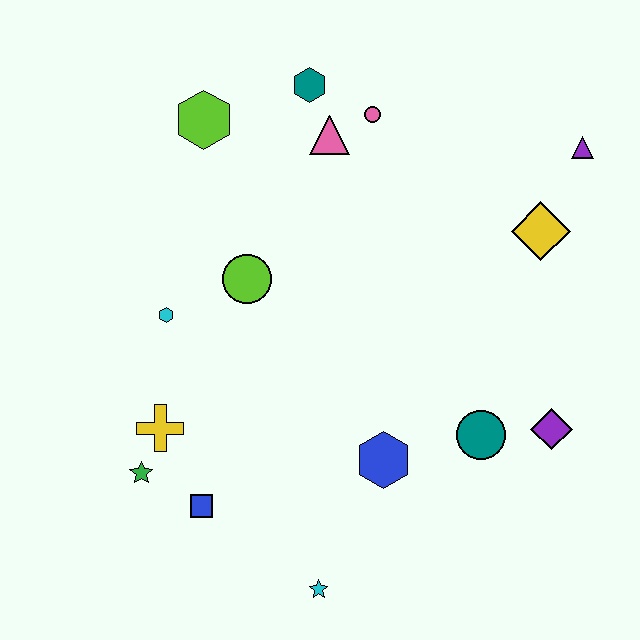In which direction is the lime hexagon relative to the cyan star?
The lime hexagon is above the cyan star.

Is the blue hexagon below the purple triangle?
Yes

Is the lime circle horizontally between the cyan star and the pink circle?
No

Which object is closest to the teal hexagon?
The pink triangle is closest to the teal hexagon.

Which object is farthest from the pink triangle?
The cyan star is farthest from the pink triangle.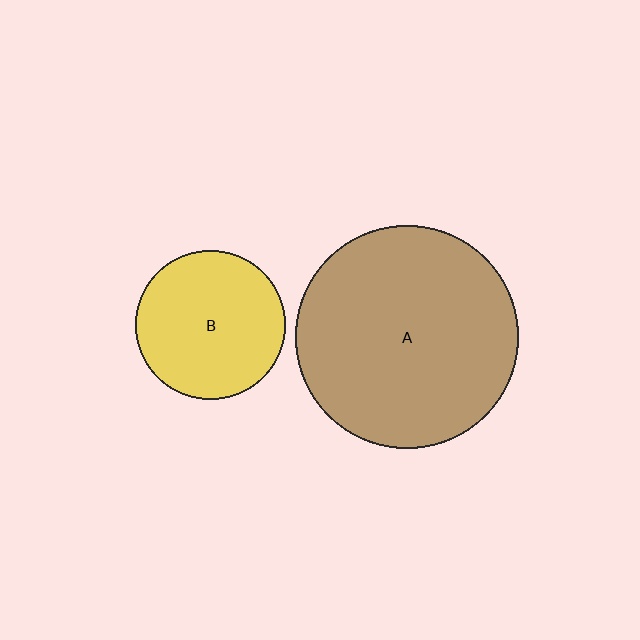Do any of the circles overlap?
No, none of the circles overlap.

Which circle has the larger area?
Circle A (brown).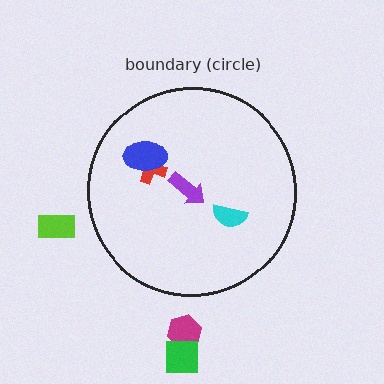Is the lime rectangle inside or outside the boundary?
Outside.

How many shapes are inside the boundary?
4 inside, 3 outside.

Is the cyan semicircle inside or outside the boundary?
Inside.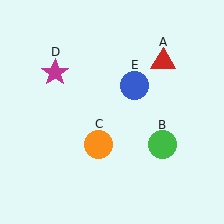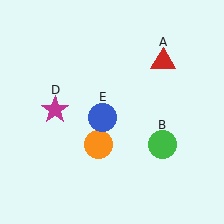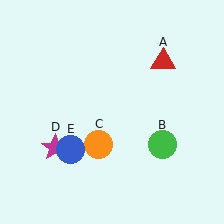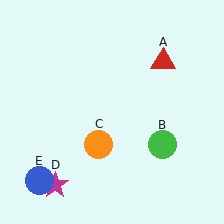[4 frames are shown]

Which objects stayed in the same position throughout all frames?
Red triangle (object A) and green circle (object B) and orange circle (object C) remained stationary.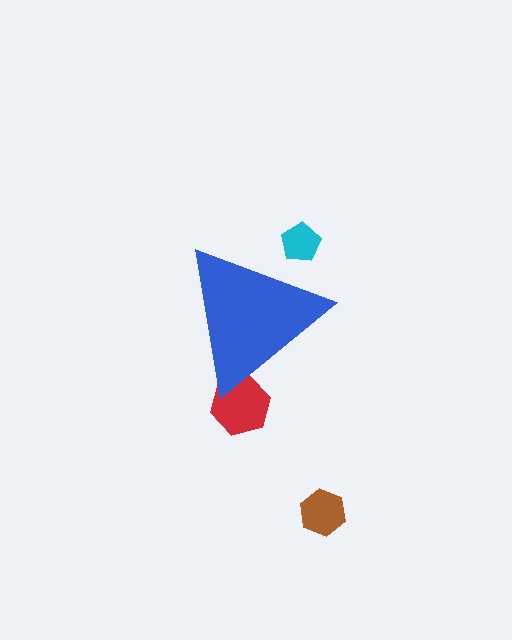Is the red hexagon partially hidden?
Yes, the red hexagon is partially hidden behind the blue triangle.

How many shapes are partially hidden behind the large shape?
2 shapes are partially hidden.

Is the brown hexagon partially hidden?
No, the brown hexagon is fully visible.